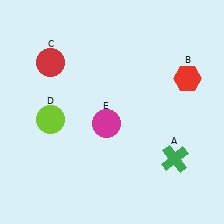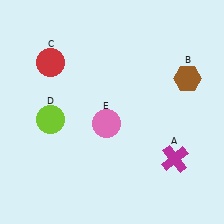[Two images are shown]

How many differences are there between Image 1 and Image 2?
There are 3 differences between the two images.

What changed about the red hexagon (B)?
In Image 1, B is red. In Image 2, it changed to brown.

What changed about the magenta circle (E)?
In Image 1, E is magenta. In Image 2, it changed to pink.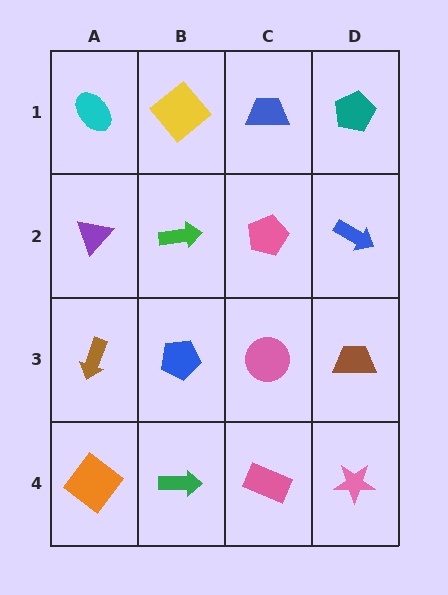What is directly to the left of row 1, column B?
A cyan ellipse.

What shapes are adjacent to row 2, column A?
A cyan ellipse (row 1, column A), a brown arrow (row 3, column A), a green arrow (row 2, column B).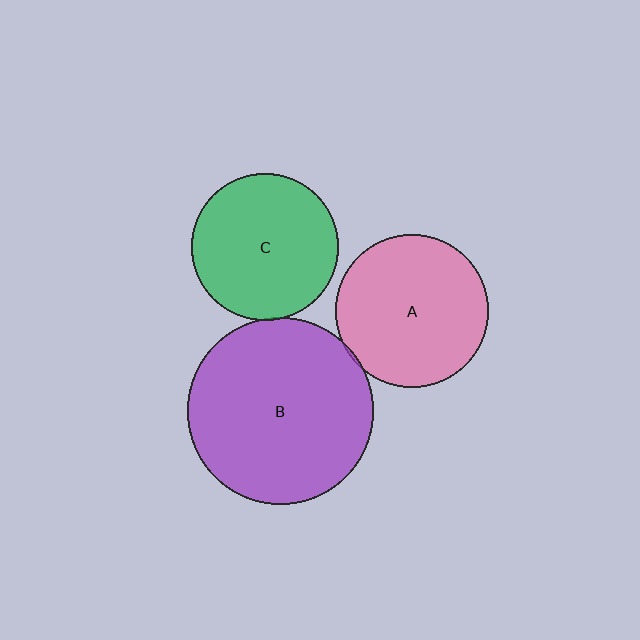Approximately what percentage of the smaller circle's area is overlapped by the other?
Approximately 5%.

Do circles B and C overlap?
Yes.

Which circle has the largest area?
Circle B (purple).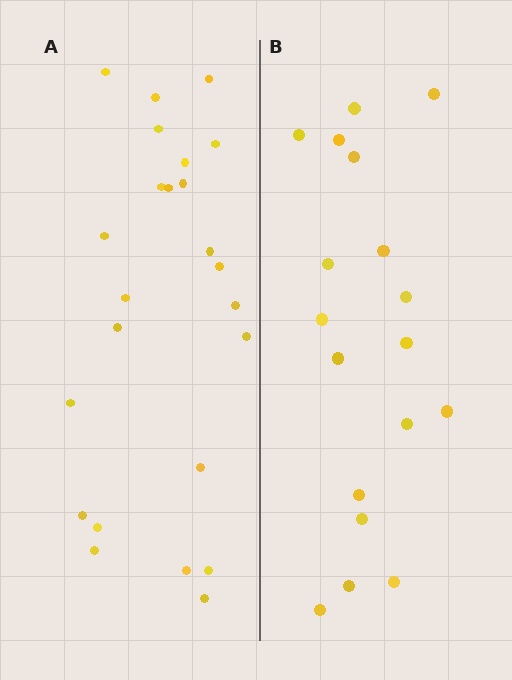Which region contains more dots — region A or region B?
Region A (the left region) has more dots.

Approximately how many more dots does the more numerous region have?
Region A has about 6 more dots than region B.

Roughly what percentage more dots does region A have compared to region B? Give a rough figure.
About 35% more.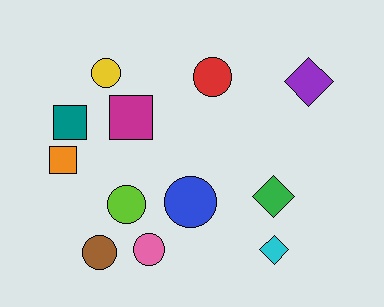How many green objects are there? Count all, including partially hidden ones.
There is 1 green object.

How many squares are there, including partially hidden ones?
There are 3 squares.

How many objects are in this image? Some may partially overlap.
There are 12 objects.